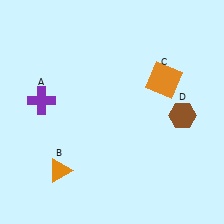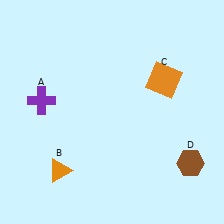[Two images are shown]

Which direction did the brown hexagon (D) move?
The brown hexagon (D) moved down.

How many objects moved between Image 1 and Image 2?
1 object moved between the two images.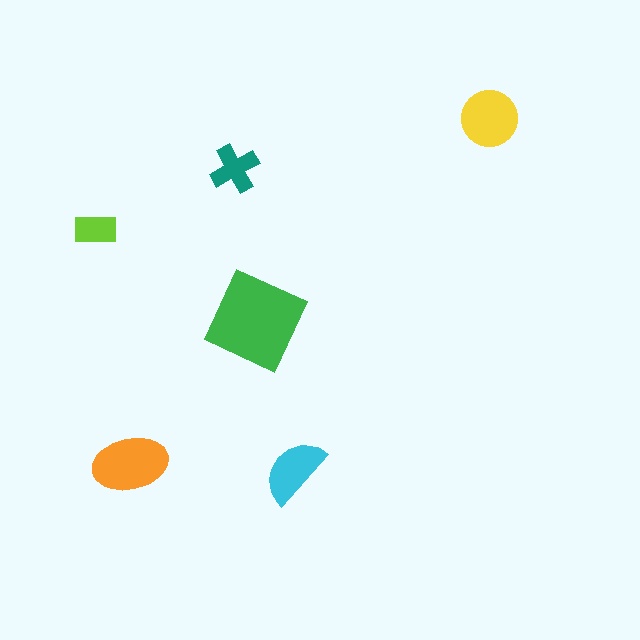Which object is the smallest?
The lime rectangle.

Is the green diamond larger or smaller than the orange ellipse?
Larger.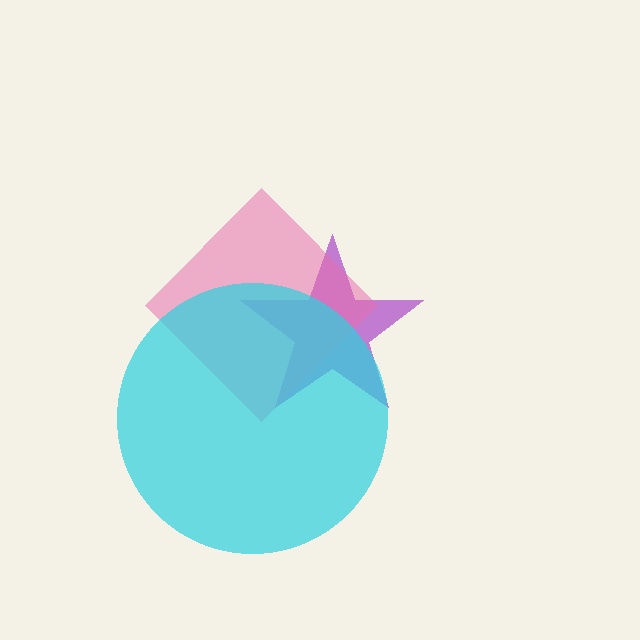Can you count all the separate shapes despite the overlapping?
Yes, there are 3 separate shapes.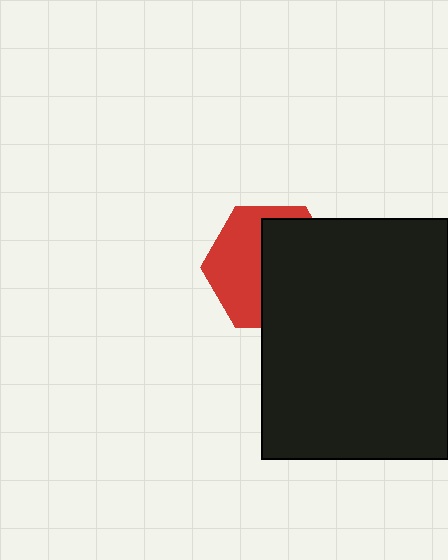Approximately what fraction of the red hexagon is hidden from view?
Roughly 54% of the red hexagon is hidden behind the black rectangle.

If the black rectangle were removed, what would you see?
You would see the complete red hexagon.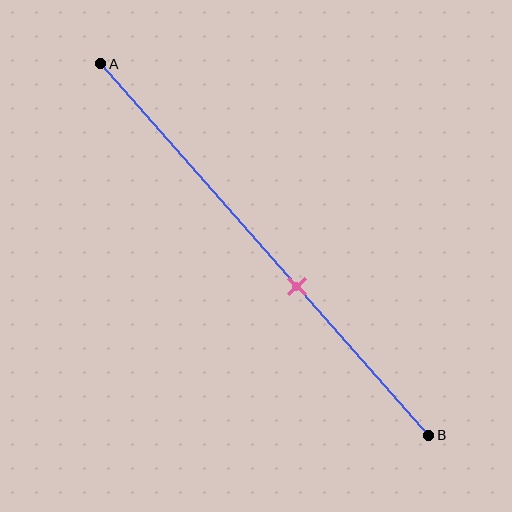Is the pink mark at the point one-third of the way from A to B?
No, the mark is at about 60% from A, not at the 33% one-third point.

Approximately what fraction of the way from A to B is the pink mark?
The pink mark is approximately 60% of the way from A to B.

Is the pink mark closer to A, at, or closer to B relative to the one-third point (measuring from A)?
The pink mark is closer to point B than the one-third point of segment AB.